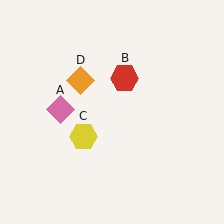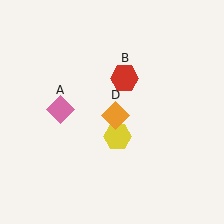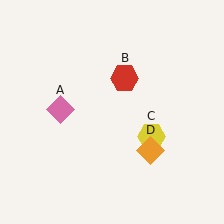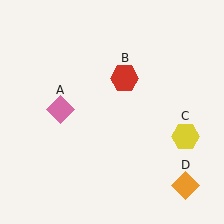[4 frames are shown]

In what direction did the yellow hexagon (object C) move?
The yellow hexagon (object C) moved right.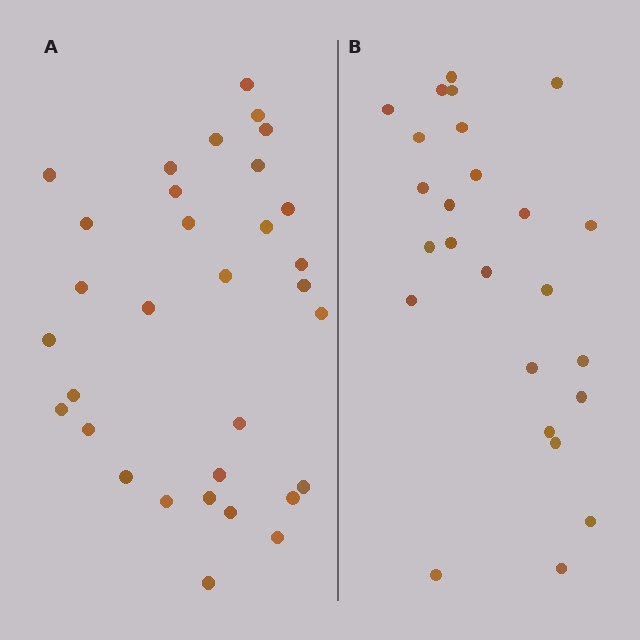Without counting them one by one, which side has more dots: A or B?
Region A (the left region) has more dots.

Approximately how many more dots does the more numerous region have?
Region A has roughly 8 or so more dots than region B.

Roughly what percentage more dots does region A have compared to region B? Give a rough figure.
About 30% more.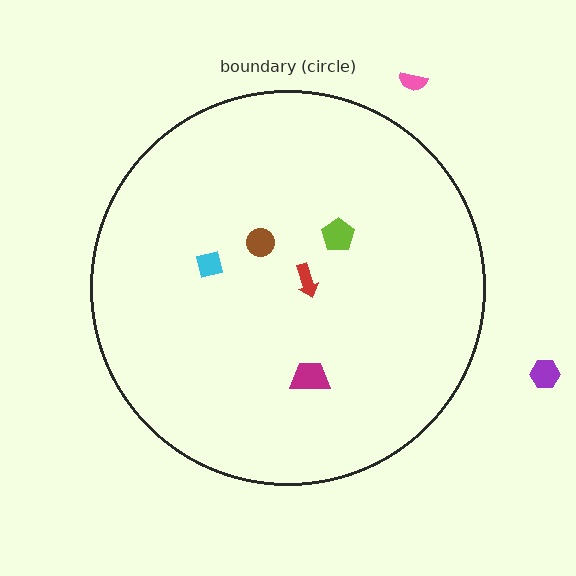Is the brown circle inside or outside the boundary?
Inside.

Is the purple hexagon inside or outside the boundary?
Outside.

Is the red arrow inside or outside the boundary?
Inside.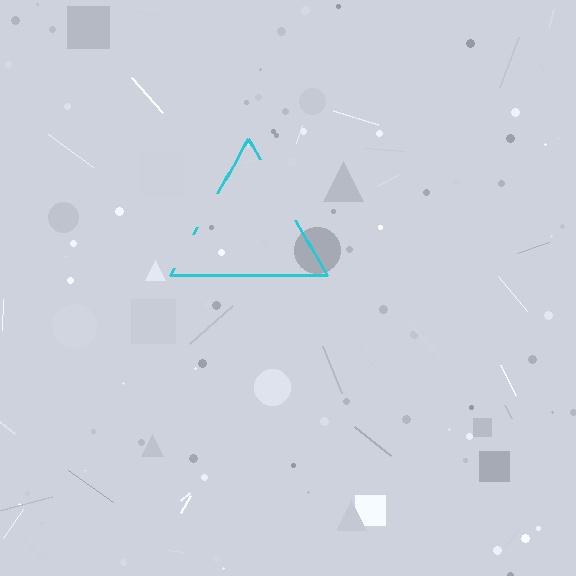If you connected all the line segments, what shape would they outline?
They would outline a triangle.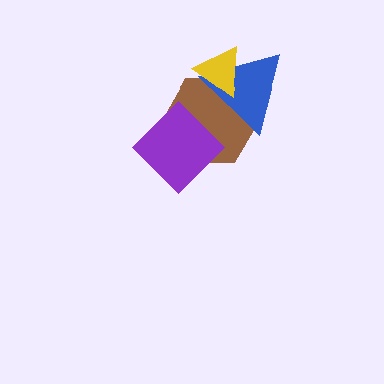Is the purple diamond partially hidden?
No, no other shape covers it.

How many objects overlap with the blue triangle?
2 objects overlap with the blue triangle.